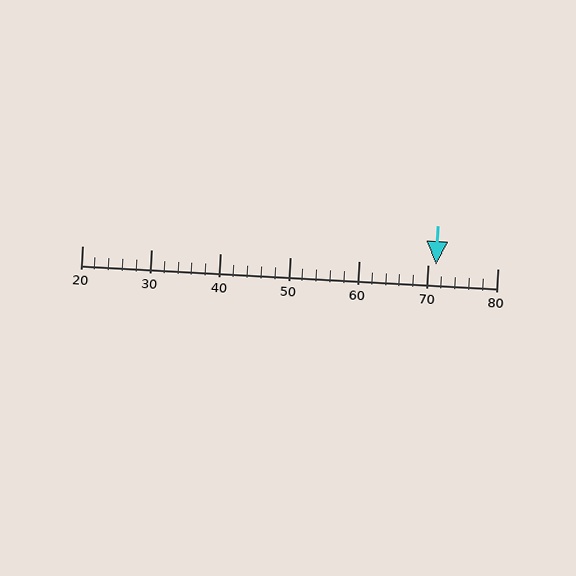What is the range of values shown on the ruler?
The ruler shows values from 20 to 80.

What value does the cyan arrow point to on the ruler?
The cyan arrow points to approximately 71.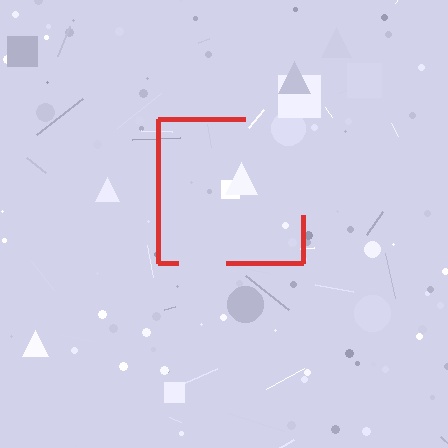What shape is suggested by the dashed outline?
The dashed outline suggests a square.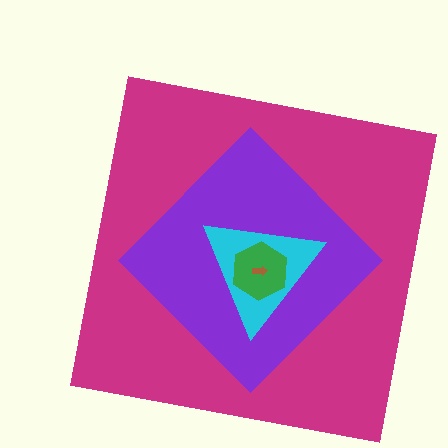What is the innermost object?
The brown arrow.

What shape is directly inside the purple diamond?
The cyan triangle.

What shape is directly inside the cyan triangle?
The green hexagon.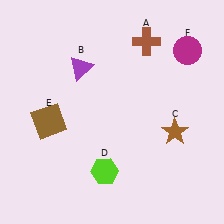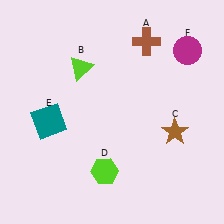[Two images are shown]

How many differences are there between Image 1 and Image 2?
There are 2 differences between the two images.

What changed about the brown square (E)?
In Image 1, E is brown. In Image 2, it changed to teal.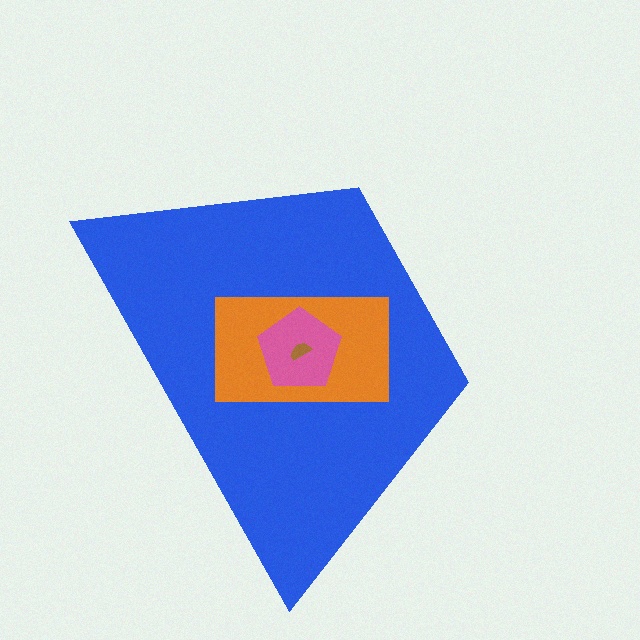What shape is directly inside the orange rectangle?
The pink pentagon.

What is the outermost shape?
The blue trapezoid.